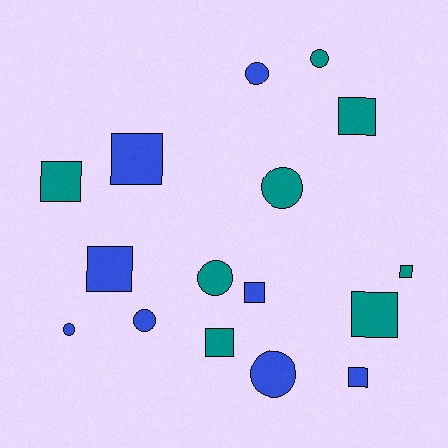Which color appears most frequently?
Blue, with 8 objects.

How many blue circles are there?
There are 4 blue circles.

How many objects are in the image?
There are 16 objects.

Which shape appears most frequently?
Square, with 9 objects.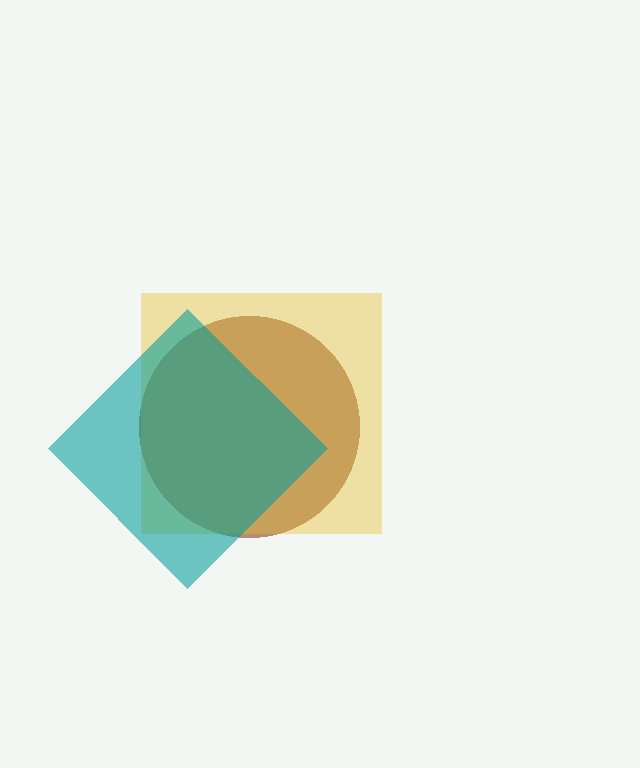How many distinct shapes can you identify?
There are 3 distinct shapes: a brown circle, a yellow square, a teal diamond.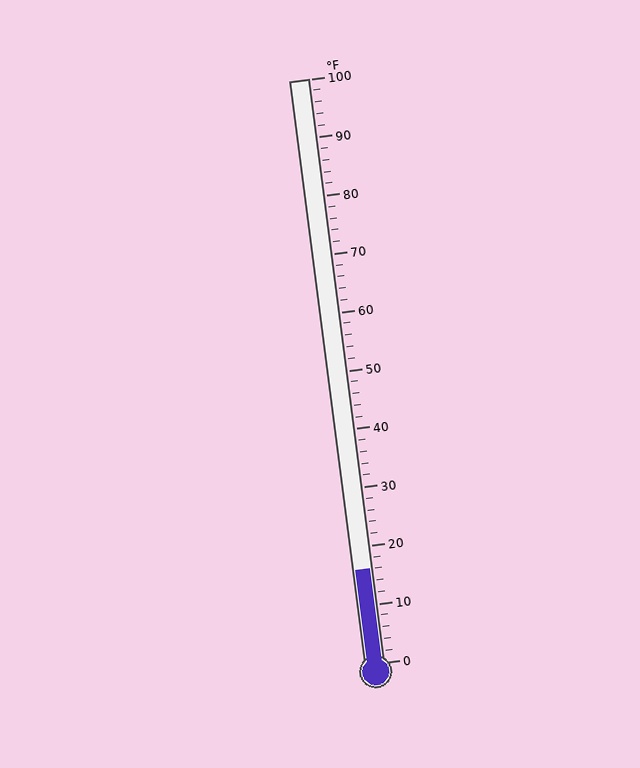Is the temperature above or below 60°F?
The temperature is below 60°F.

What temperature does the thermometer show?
The thermometer shows approximately 16°F.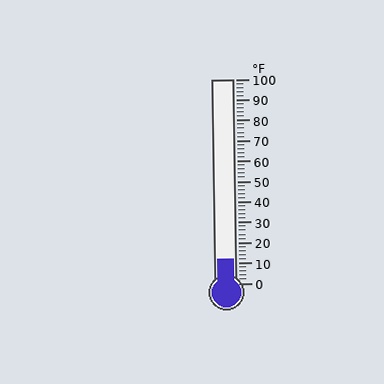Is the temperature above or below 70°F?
The temperature is below 70°F.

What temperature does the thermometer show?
The thermometer shows approximately 12°F.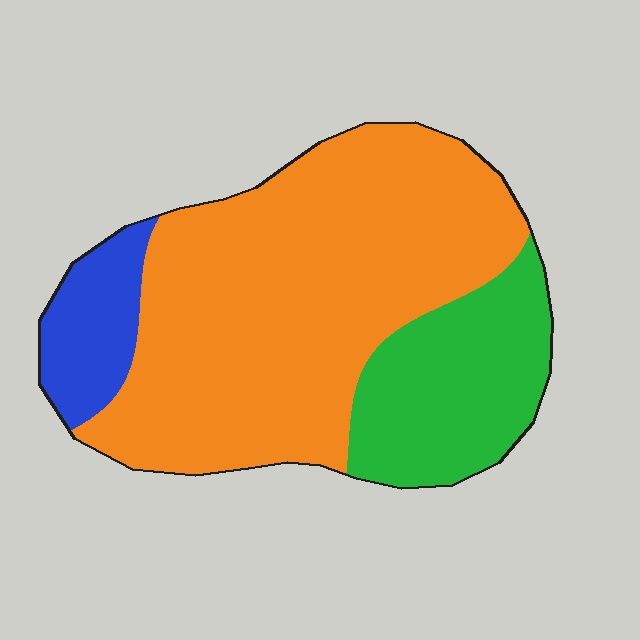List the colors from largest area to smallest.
From largest to smallest: orange, green, blue.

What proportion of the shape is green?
Green takes up about one quarter (1/4) of the shape.